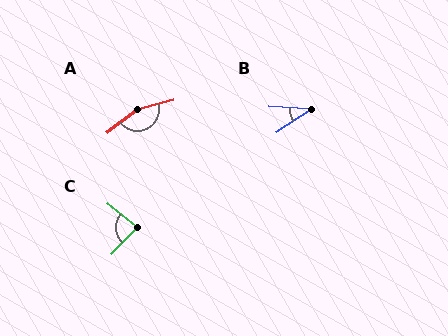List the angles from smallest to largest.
B (37°), C (84°), A (157°).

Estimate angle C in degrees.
Approximately 84 degrees.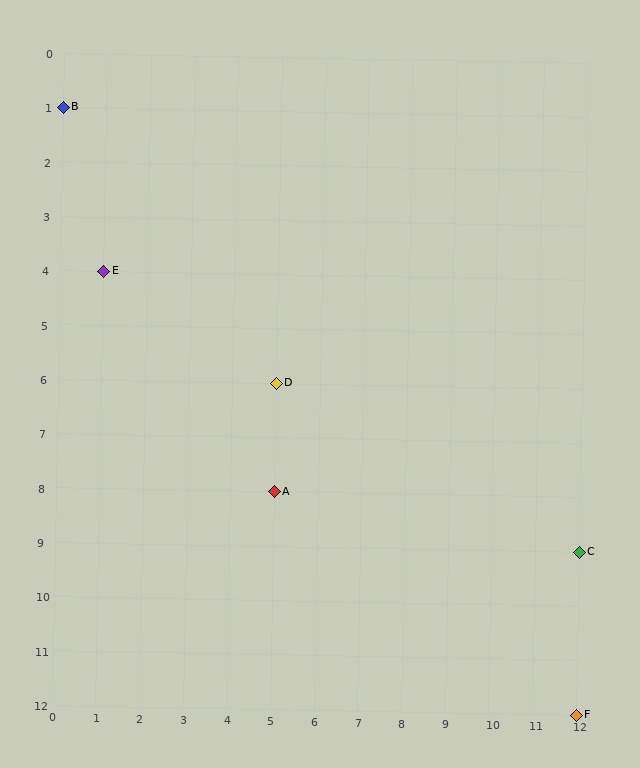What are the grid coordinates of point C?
Point C is at grid coordinates (12, 9).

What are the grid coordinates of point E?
Point E is at grid coordinates (1, 4).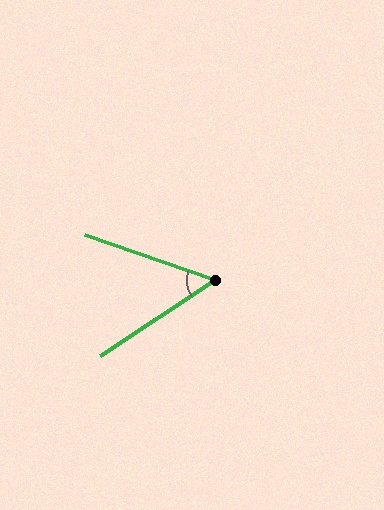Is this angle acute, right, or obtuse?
It is acute.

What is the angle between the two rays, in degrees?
Approximately 53 degrees.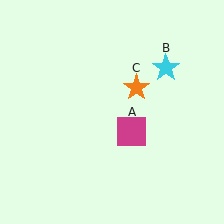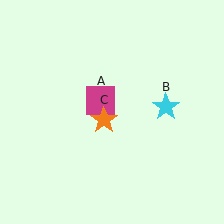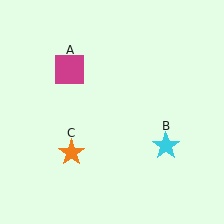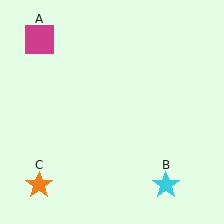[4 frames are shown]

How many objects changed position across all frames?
3 objects changed position: magenta square (object A), cyan star (object B), orange star (object C).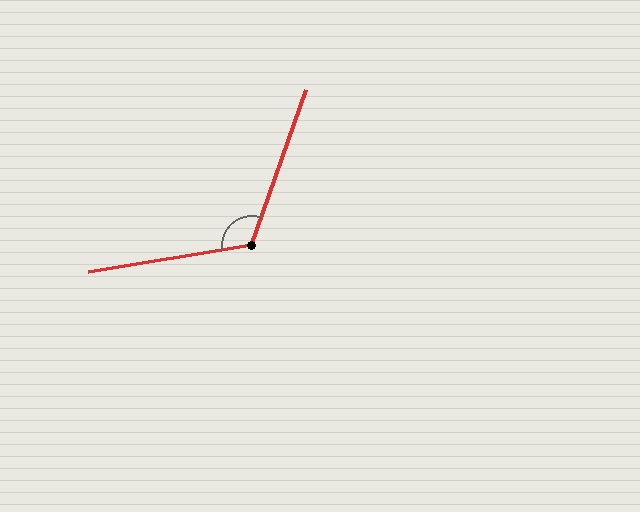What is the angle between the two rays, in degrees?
Approximately 118 degrees.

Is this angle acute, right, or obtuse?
It is obtuse.